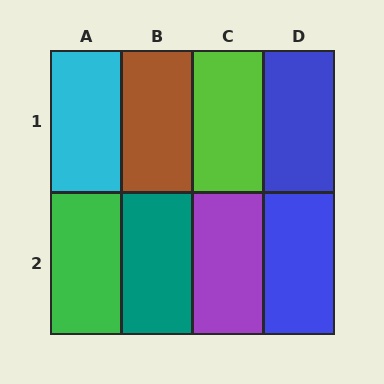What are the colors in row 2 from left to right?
Green, teal, purple, blue.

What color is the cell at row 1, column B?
Brown.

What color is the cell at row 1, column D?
Blue.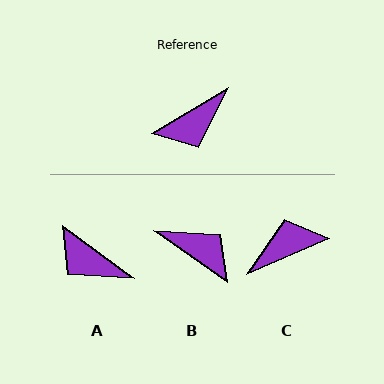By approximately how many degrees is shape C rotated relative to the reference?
Approximately 172 degrees counter-clockwise.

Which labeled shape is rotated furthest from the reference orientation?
C, about 172 degrees away.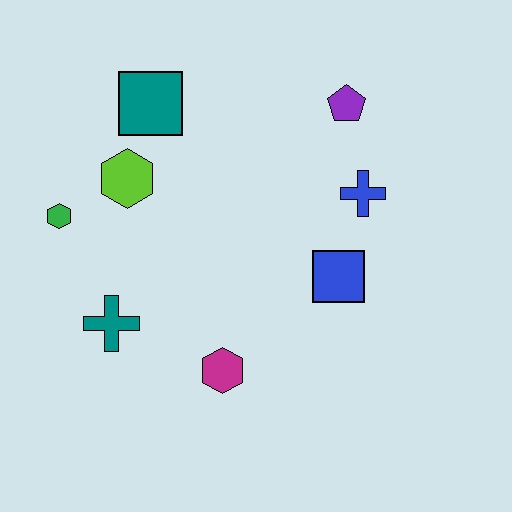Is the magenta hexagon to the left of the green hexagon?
No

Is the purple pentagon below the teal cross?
No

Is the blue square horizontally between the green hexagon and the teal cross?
No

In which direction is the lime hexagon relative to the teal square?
The lime hexagon is below the teal square.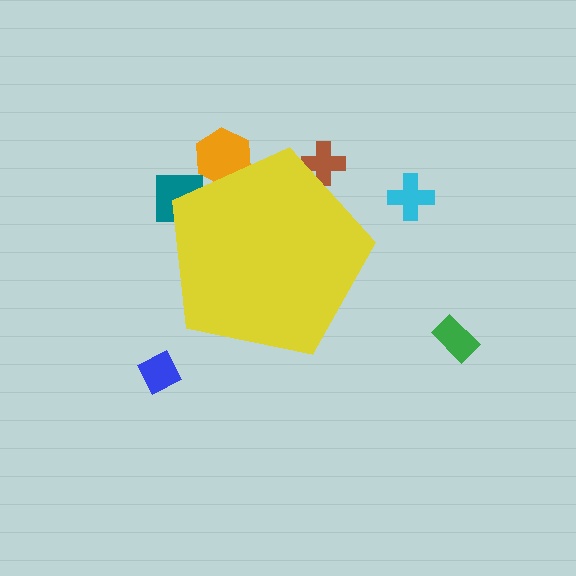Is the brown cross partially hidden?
Yes, the brown cross is partially hidden behind the yellow pentagon.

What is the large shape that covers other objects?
A yellow pentagon.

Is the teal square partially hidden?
Yes, the teal square is partially hidden behind the yellow pentagon.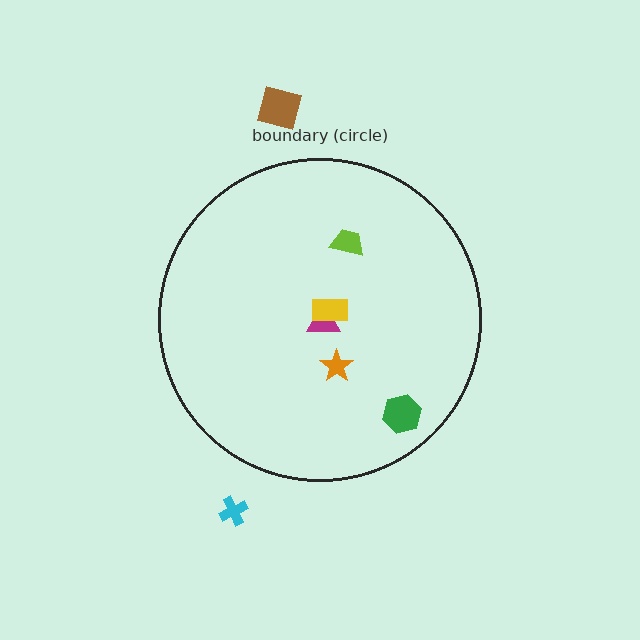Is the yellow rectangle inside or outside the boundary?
Inside.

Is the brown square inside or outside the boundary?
Outside.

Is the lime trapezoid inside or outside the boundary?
Inside.